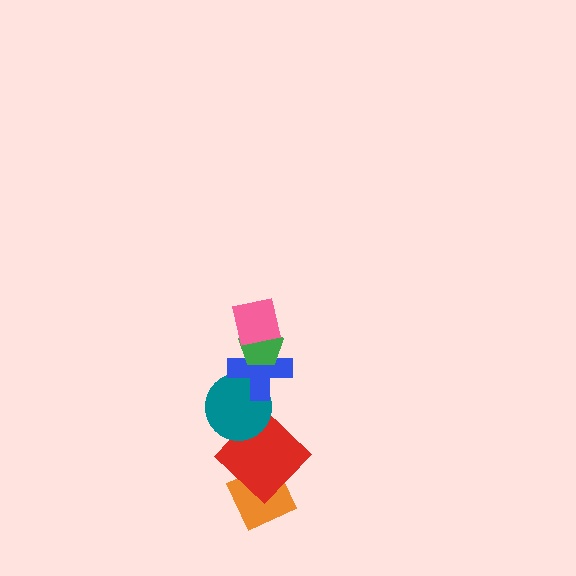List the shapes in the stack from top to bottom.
From top to bottom: the pink square, the green pentagon, the blue cross, the teal circle, the red diamond, the orange diamond.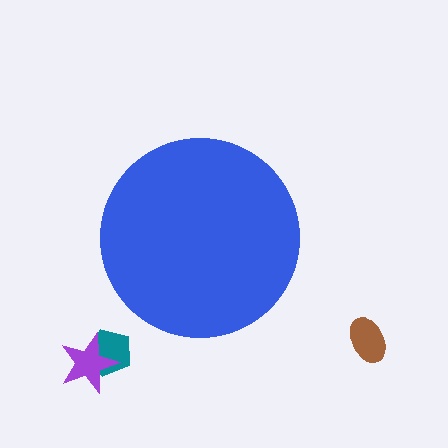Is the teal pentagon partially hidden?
No, the teal pentagon is fully visible.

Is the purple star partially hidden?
No, the purple star is fully visible.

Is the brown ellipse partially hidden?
No, the brown ellipse is fully visible.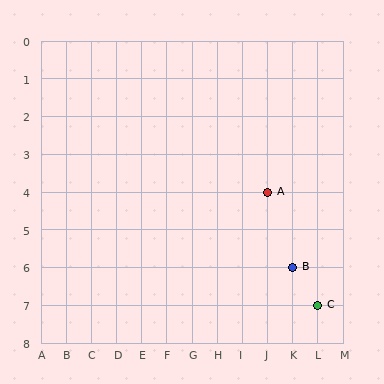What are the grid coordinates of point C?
Point C is at grid coordinates (L, 7).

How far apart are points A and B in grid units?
Points A and B are 1 column and 2 rows apart (about 2.2 grid units diagonally).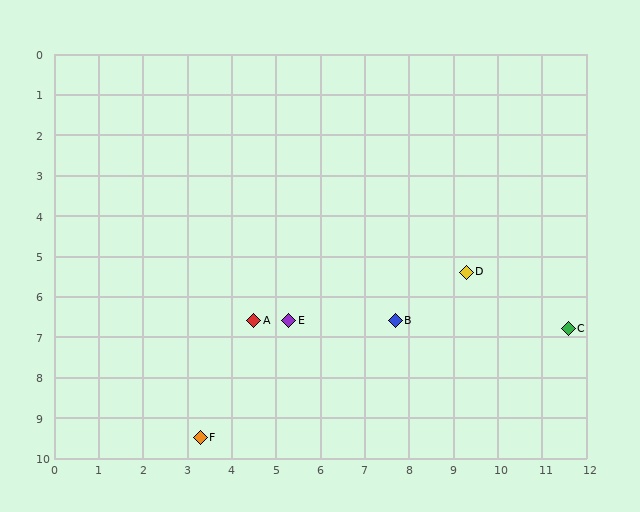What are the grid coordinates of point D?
Point D is at approximately (9.3, 5.4).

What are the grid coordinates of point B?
Point B is at approximately (7.7, 6.6).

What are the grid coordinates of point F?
Point F is at approximately (3.3, 9.5).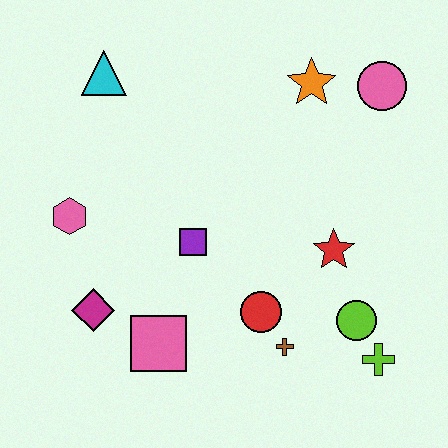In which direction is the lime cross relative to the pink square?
The lime cross is to the right of the pink square.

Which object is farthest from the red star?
The cyan triangle is farthest from the red star.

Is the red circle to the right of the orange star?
No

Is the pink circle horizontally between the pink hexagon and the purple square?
No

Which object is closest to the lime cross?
The lime circle is closest to the lime cross.